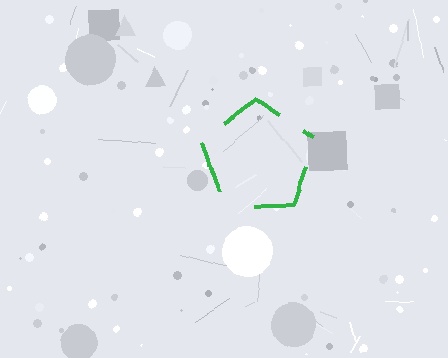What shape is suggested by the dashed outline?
The dashed outline suggests a pentagon.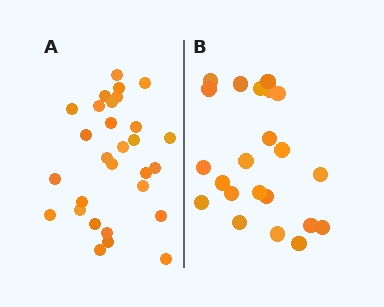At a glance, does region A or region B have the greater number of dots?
Region A (the left region) has more dots.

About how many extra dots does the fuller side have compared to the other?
Region A has roughly 8 or so more dots than region B.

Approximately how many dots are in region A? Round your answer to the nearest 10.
About 30 dots. (The exact count is 29, which rounds to 30.)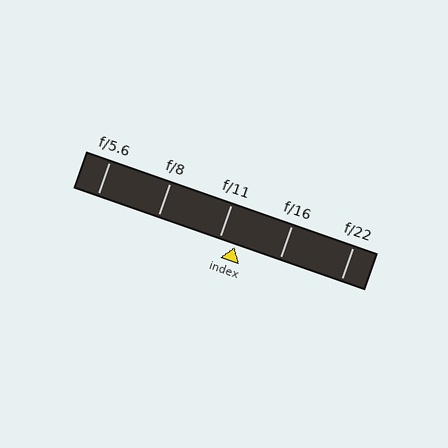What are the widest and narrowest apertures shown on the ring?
The widest aperture shown is f/5.6 and the narrowest is f/22.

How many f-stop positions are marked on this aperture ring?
There are 5 f-stop positions marked.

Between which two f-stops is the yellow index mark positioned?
The index mark is between f/11 and f/16.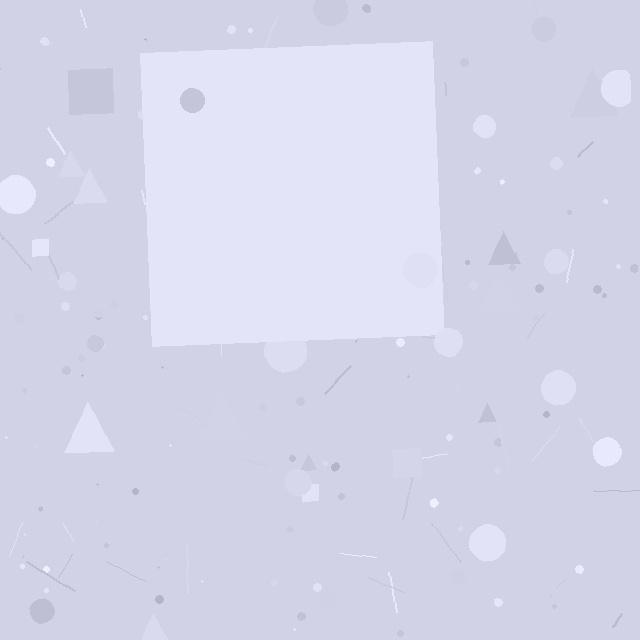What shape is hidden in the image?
A square is hidden in the image.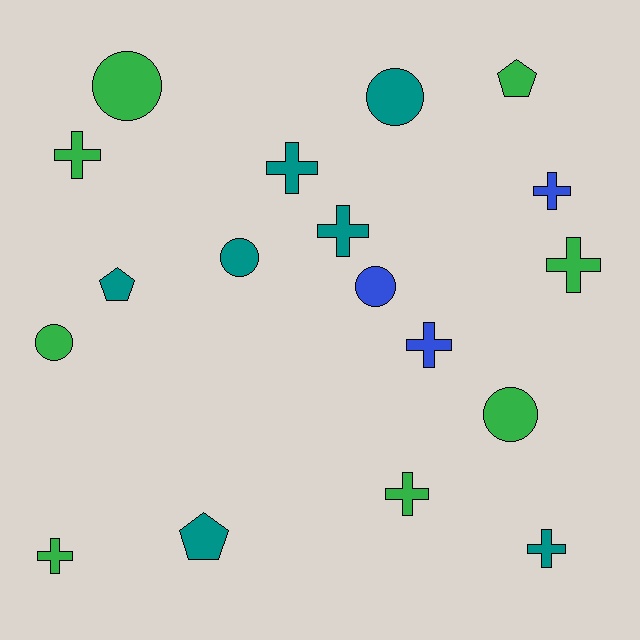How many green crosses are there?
There are 4 green crosses.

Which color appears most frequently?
Green, with 8 objects.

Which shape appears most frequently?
Cross, with 9 objects.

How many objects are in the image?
There are 18 objects.